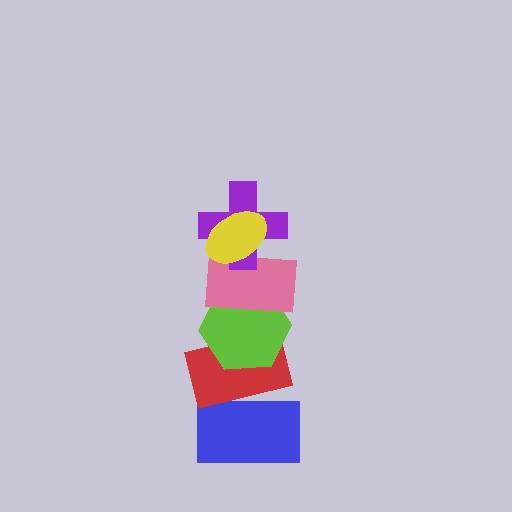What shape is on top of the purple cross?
The yellow ellipse is on top of the purple cross.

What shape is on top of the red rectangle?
The lime hexagon is on top of the red rectangle.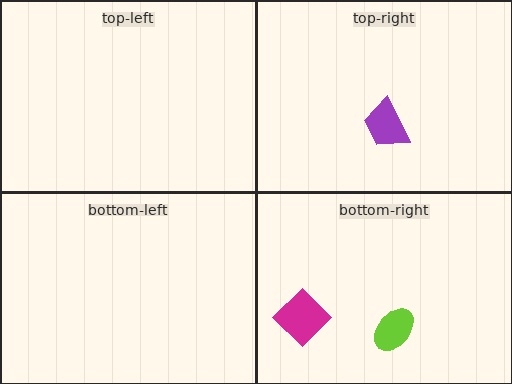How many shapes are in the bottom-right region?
2.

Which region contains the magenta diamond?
The bottom-right region.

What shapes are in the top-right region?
The purple trapezoid.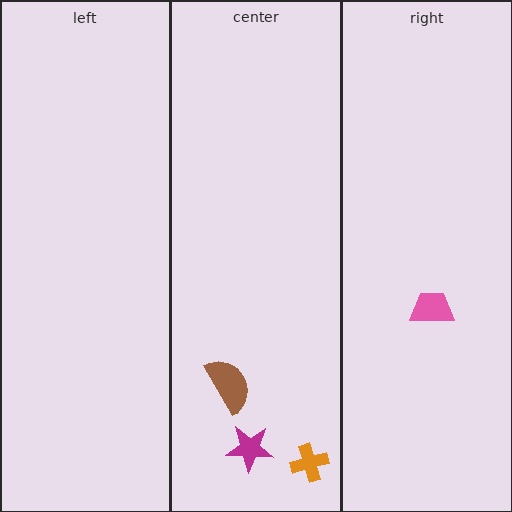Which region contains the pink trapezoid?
The right region.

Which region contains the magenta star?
The center region.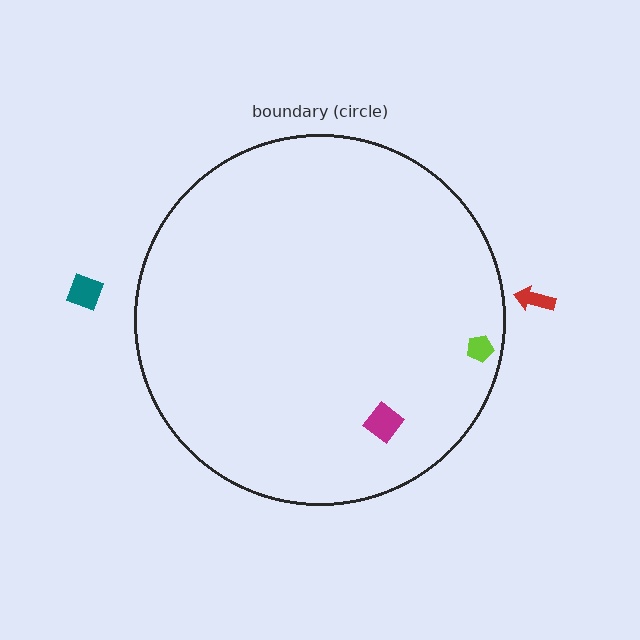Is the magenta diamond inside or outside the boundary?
Inside.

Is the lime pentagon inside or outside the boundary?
Inside.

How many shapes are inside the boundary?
2 inside, 2 outside.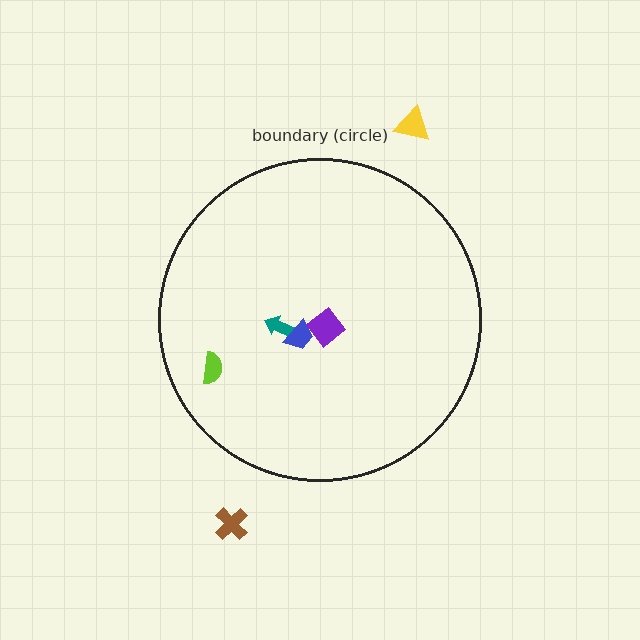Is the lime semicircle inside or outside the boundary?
Inside.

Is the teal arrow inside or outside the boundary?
Inside.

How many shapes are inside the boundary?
4 inside, 2 outside.